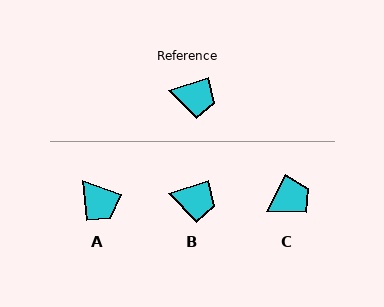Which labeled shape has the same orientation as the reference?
B.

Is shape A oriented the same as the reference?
No, it is off by about 37 degrees.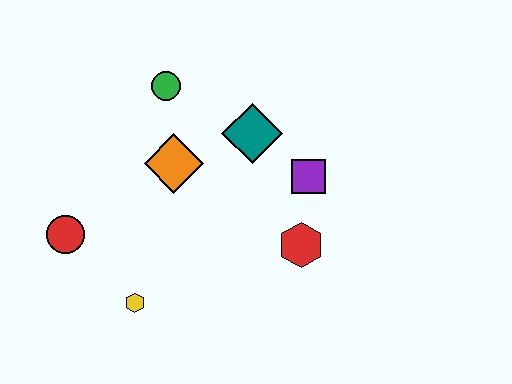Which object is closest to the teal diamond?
The purple square is closest to the teal diamond.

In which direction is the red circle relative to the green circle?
The red circle is below the green circle.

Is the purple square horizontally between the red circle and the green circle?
No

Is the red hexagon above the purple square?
No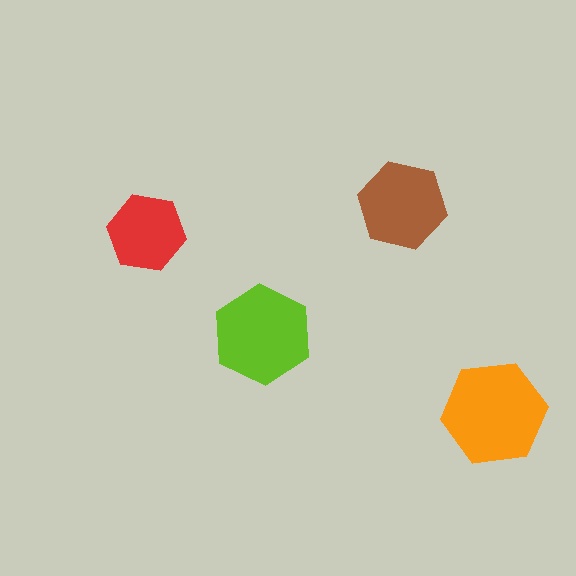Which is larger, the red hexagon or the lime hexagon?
The lime one.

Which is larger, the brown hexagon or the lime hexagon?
The lime one.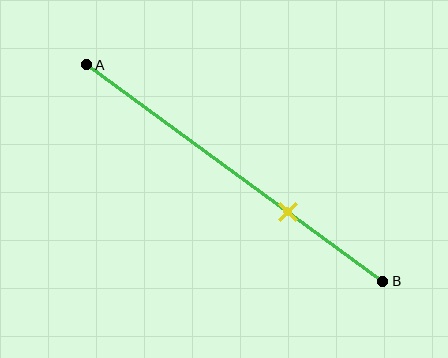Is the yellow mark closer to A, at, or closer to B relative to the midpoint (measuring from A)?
The yellow mark is closer to point B than the midpoint of segment AB.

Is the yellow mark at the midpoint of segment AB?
No, the mark is at about 70% from A, not at the 50% midpoint.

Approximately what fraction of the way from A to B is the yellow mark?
The yellow mark is approximately 70% of the way from A to B.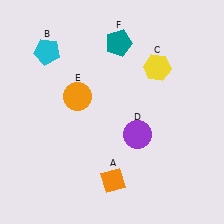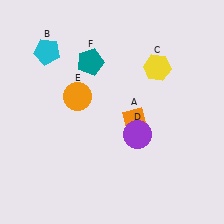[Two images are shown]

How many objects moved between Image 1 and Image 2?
2 objects moved between the two images.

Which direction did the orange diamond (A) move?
The orange diamond (A) moved up.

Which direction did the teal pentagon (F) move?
The teal pentagon (F) moved left.